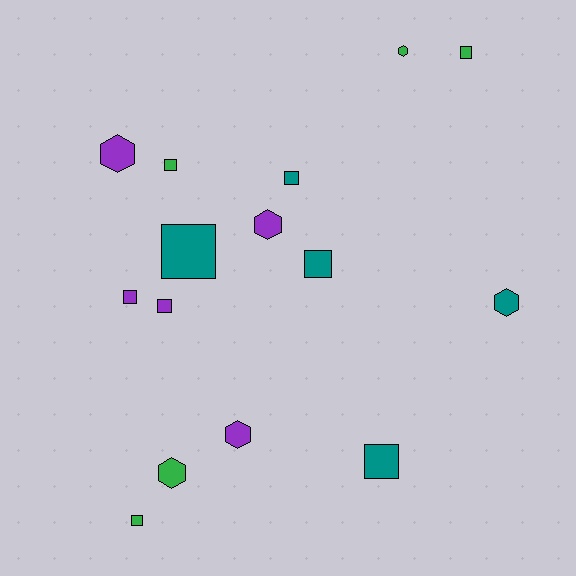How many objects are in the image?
There are 15 objects.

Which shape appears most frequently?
Square, with 9 objects.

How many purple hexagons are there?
There are 3 purple hexagons.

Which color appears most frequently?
Purple, with 5 objects.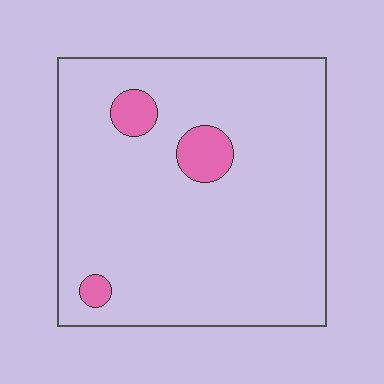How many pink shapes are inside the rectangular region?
3.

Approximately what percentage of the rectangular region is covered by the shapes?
Approximately 5%.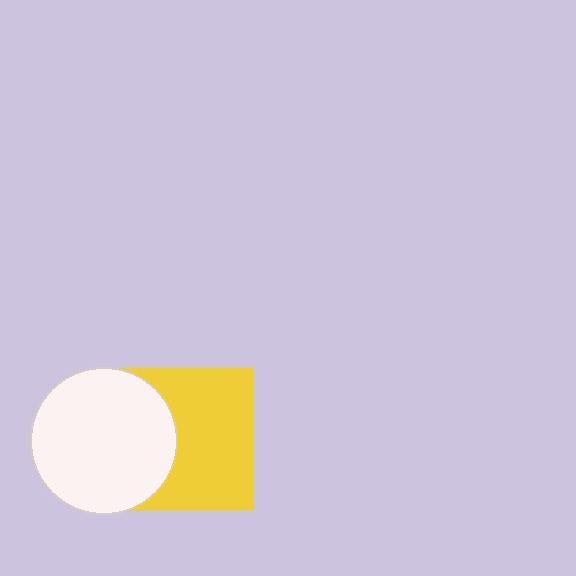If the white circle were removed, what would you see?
You would see the complete yellow square.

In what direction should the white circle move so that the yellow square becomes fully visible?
The white circle should move left. That is the shortest direction to clear the overlap and leave the yellow square fully visible.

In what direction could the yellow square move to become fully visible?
The yellow square could move right. That would shift it out from behind the white circle entirely.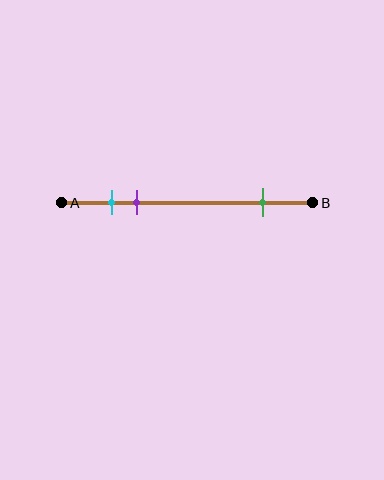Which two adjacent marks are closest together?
The cyan and purple marks are the closest adjacent pair.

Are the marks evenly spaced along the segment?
No, the marks are not evenly spaced.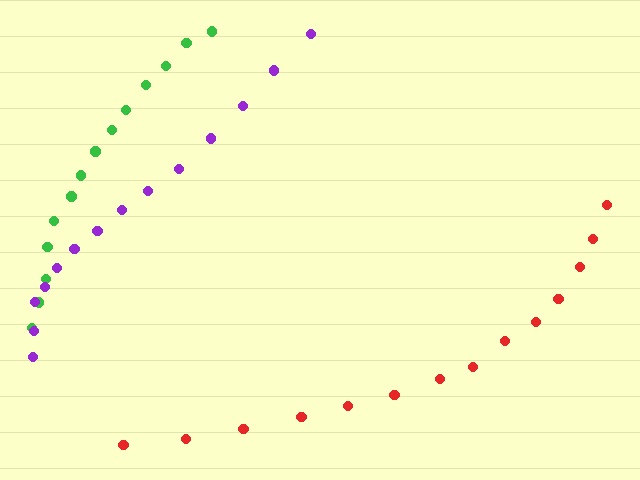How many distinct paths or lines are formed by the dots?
There are 3 distinct paths.